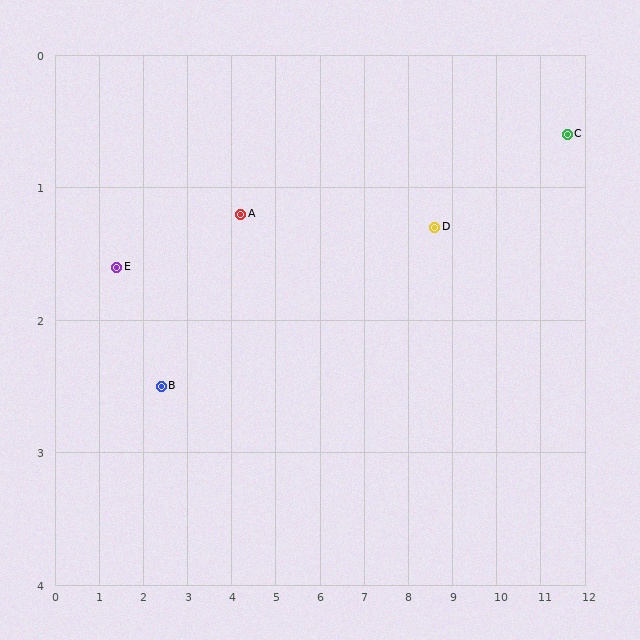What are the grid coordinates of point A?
Point A is at approximately (4.2, 1.2).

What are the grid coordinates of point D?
Point D is at approximately (8.6, 1.3).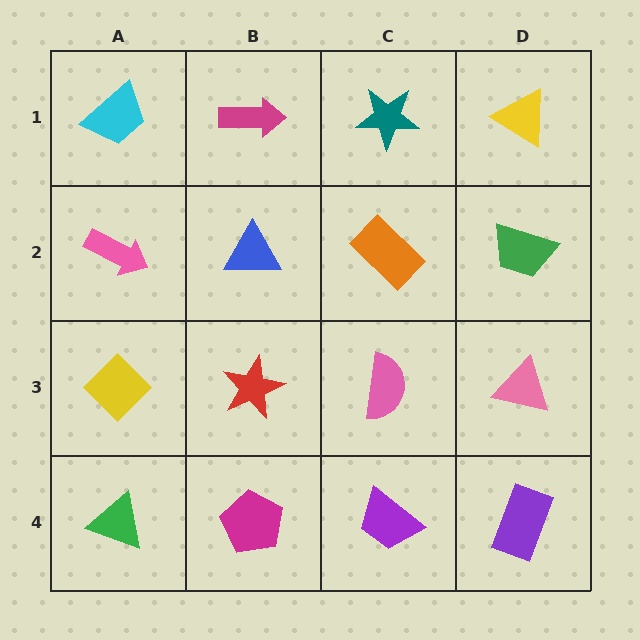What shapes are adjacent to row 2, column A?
A cyan trapezoid (row 1, column A), a yellow diamond (row 3, column A), a blue triangle (row 2, column B).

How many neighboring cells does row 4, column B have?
3.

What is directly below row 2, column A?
A yellow diamond.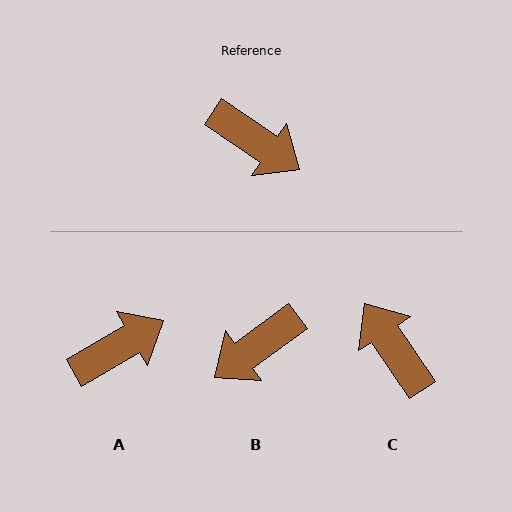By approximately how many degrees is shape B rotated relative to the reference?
Approximately 110 degrees clockwise.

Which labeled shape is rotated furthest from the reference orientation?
C, about 157 degrees away.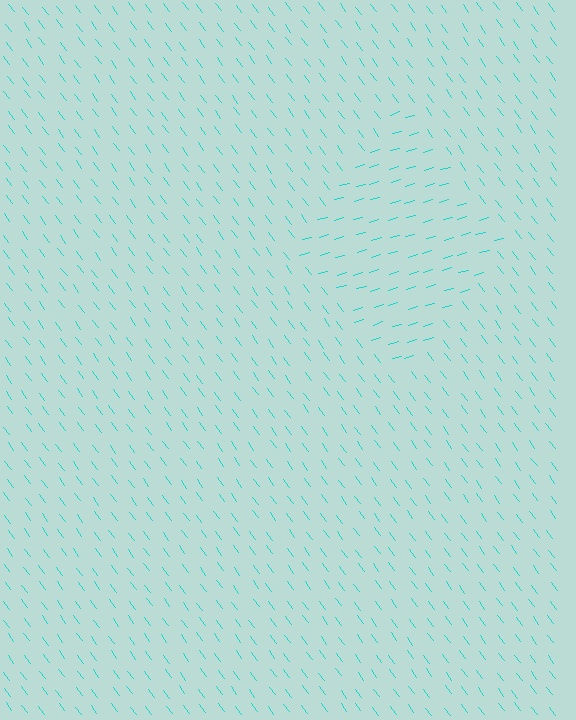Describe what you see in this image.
The image is filled with small cyan line segments. A diamond region in the image has lines oriented differently from the surrounding lines, creating a visible texture boundary.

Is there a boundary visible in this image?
Yes, there is a texture boundary formed by a change in line orientation.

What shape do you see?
I see a diamond.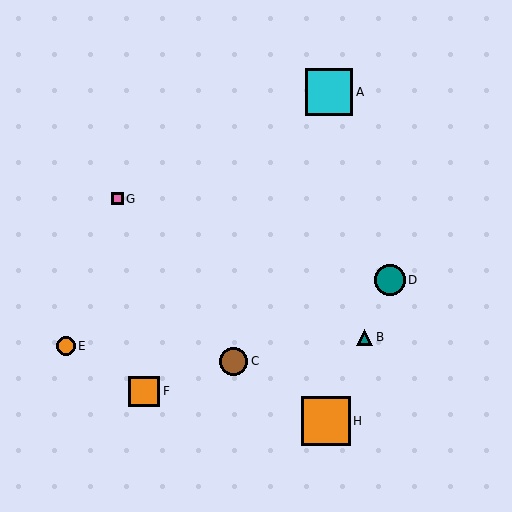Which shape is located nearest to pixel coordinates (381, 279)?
The teal circle (labeled D) at (390, 280) is nearest to that location.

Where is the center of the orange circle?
The center of the orange circle is at (66, 346).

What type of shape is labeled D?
Shape D is a teal circle.